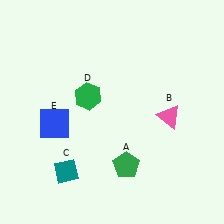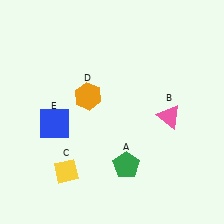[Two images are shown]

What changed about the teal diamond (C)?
In Image 1, C is teal. In Image 2, it changed to yellow.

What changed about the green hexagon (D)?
In Image 1, D is green. In Image 2, it changed to orange.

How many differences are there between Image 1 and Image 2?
There are 2 differences between the two images.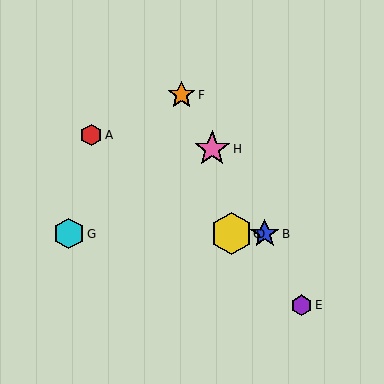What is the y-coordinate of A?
Object A is at y≈135.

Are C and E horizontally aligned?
No, C is at y≈234 and E is at y≈305.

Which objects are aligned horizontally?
Objects B, C, D, G are aligned horizontally.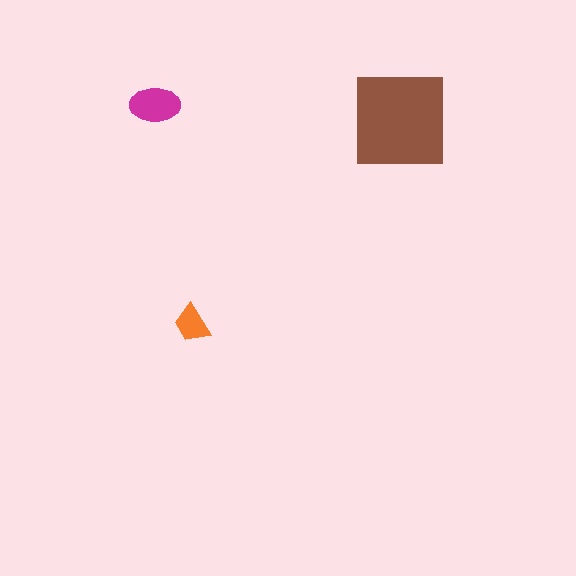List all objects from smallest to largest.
The orange trapezoid, the magenta ellipse, the brown square.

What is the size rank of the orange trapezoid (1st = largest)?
3rd.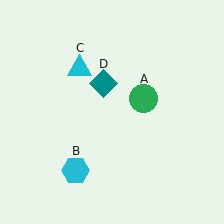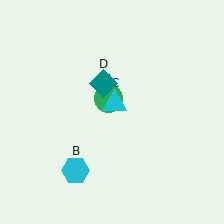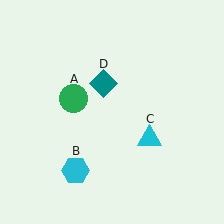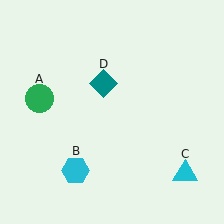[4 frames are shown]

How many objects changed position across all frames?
2 objects changed position: green circle (object A), cyan triangle (object C).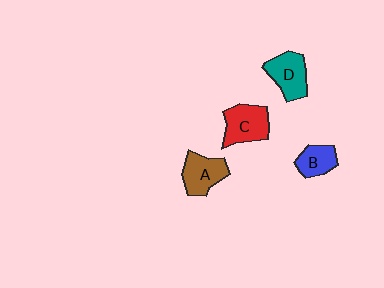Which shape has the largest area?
Shape C (red).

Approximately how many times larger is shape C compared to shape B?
Approximately 1.5 times.